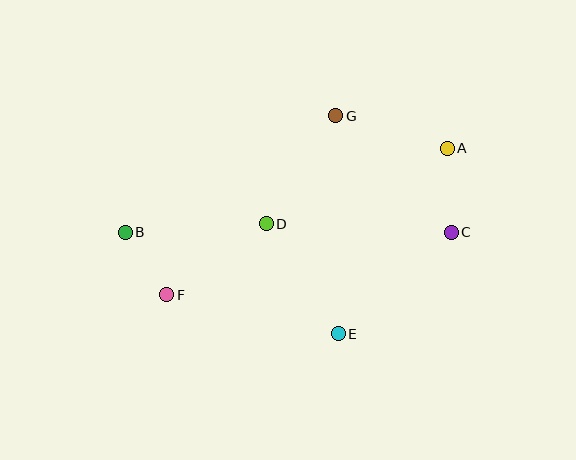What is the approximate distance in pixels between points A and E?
The distance between A and E is approximately 215 pixels.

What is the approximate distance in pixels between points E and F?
The distance between E and F is approximately 176 pixels.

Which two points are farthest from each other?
Points A and B are farthest from each other.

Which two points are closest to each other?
Points B and F are closest to each other.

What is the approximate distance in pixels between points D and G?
The distance between D and G is approximately 128 pixels.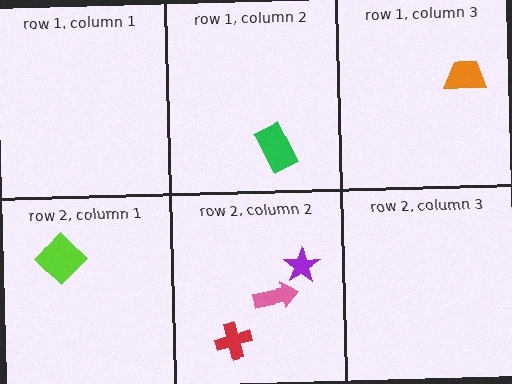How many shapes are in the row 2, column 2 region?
3.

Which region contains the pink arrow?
The row 2, column 2 region.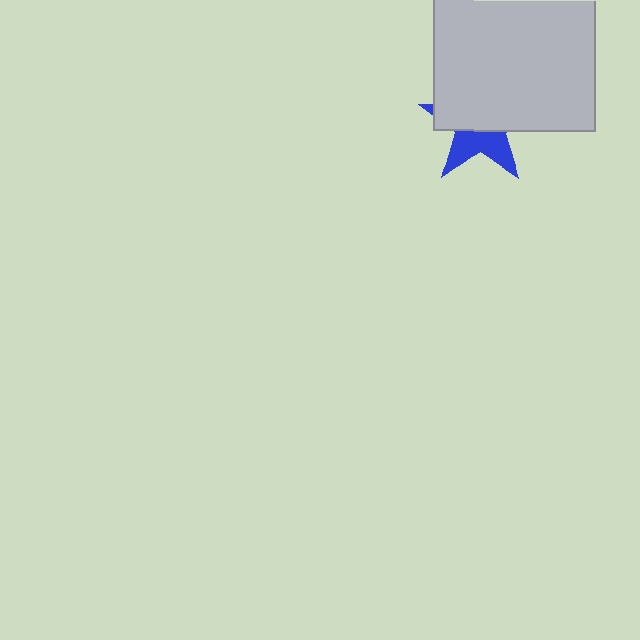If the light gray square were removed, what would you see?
You would see the complete blue star.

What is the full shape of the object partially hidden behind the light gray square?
The partially hidden object is a blue star.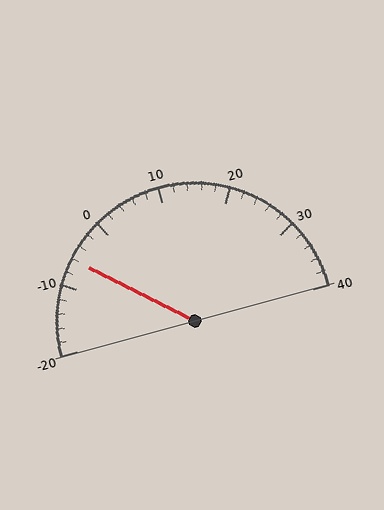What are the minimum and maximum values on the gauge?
The gauge ranges from -20 to 40.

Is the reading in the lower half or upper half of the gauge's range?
The reading is in the lower half of the range (-20 to 40).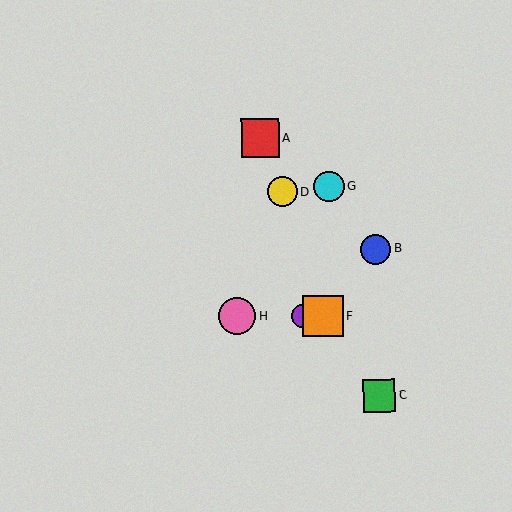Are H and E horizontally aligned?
Yes, both are at y≈316.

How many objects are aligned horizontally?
3 objects (E, F, H) are aligned horizontally.